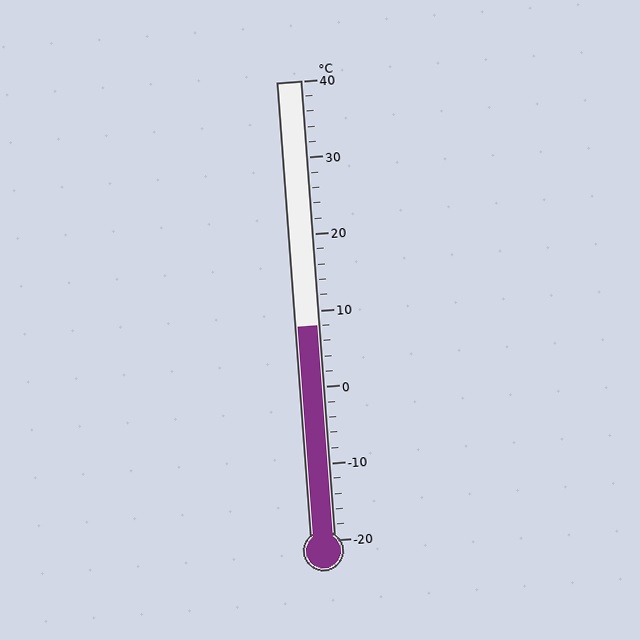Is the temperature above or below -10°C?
The temperature is above -10°C.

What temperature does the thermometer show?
The thermometer shows approximately 8°C.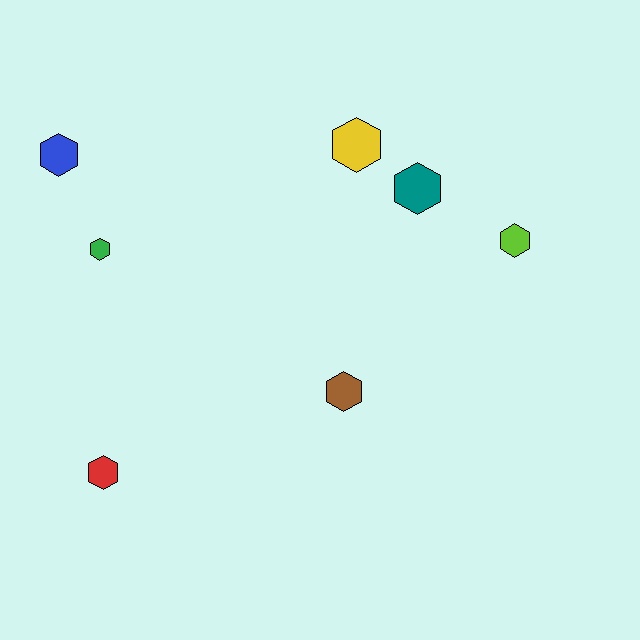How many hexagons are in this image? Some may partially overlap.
There are 7 hexagons.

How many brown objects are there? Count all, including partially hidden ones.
There is 1 brown object.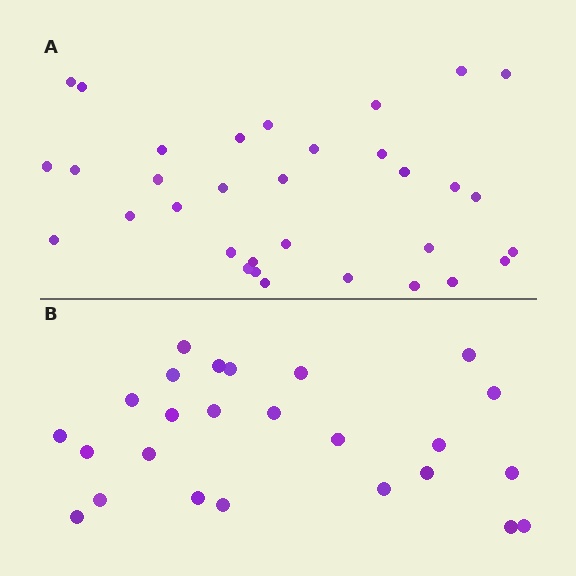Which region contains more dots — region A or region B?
Region A (the top region) has more dots.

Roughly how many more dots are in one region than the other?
Region A has roughly 8 or so more dots than region B.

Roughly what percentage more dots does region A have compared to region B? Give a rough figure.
About 30% more.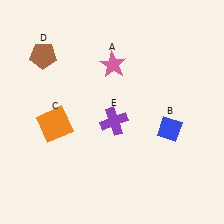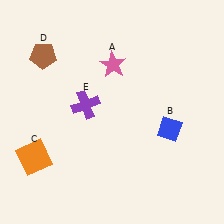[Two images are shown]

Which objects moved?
The objects that moved are: the orange square (C), the purple cross (E).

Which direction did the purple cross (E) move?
The purple cross (E) moved left.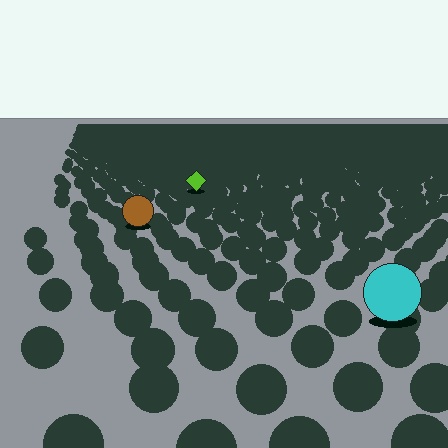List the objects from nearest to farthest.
From nearest to farthest: the cyan circle, the brown circle, the lime diamond.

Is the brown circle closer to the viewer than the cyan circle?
No. The cyan circle is closer — you can tell from the texture gradient: the ground texture is coarser near it.